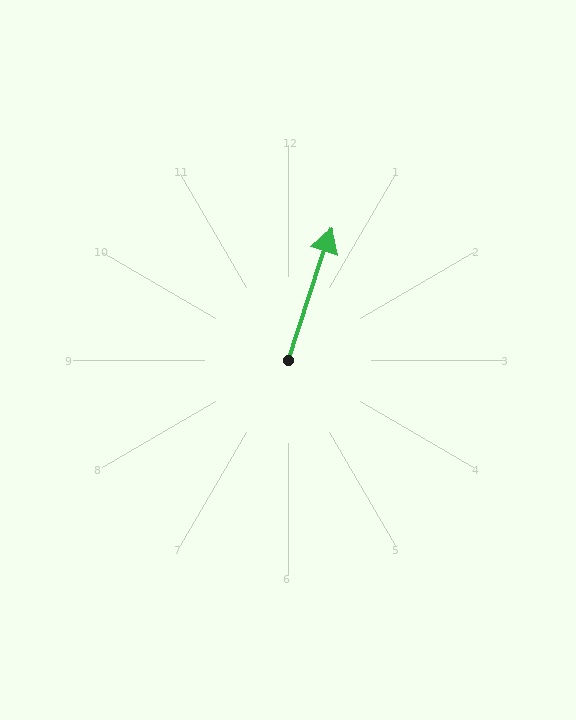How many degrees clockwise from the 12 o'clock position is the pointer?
Approximately 18 degrees.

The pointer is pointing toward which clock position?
Roughly 1 o'clock.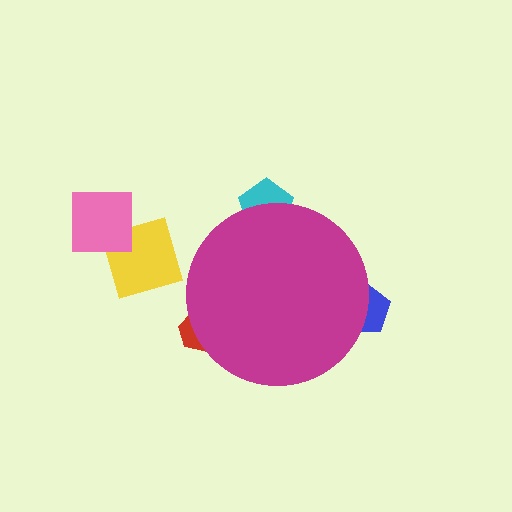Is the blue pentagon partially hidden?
Yes, the blue pentagon is partially hidden behind the magenta circle.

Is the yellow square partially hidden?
No, the yellow square is fully visible.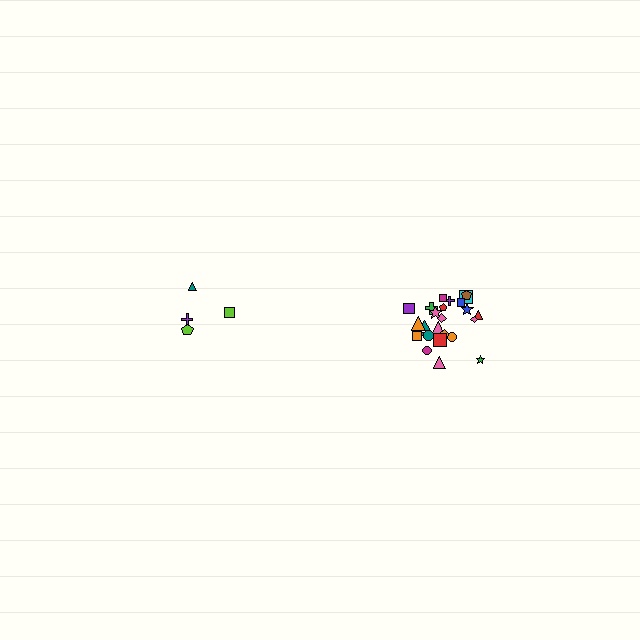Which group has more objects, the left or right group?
The right group.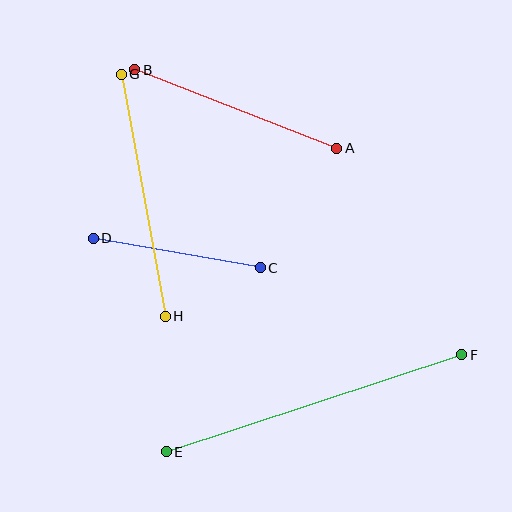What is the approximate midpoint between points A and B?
The midpoint is at approximately (236, 109) pixels.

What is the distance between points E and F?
The distance is approximately 311 pixels.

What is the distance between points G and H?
The distance is approximately 246 pixels.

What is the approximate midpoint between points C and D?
The midpoint is at approximately (177, 253) pixels.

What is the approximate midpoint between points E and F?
The midpoint is at approximately (314, 403) pixels.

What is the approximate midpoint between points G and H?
The midpoint is at approximately (143, 195) pixels.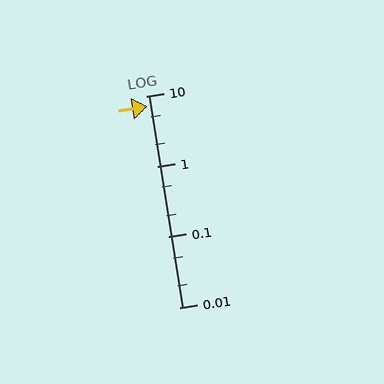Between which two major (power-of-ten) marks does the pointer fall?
The pointer is between 1 and 10.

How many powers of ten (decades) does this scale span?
The scale spans 3 decades, from 0.01 to 10.